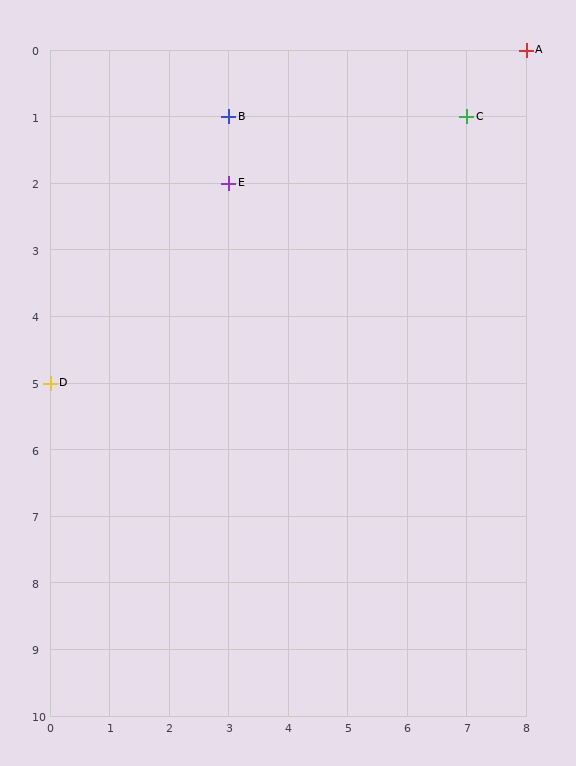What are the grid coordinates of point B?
Point B is at grid coordinates (3, 1).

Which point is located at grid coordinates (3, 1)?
Point B is at (3, 1).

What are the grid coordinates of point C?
Point C is at grid coordinates (7, 1).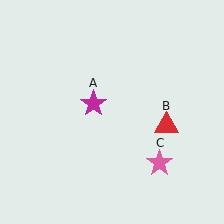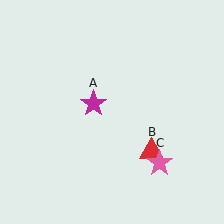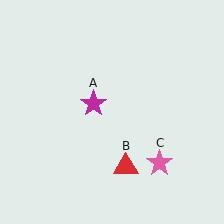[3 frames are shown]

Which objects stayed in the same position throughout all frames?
Magenta star (object A) and pink star (object C) remained stationary.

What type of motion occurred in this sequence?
The red triangle (object B) rotated clockwise around the center of the scene.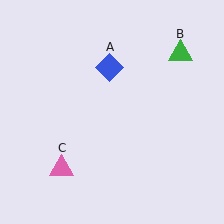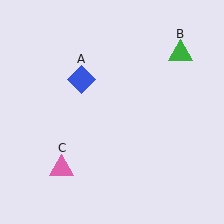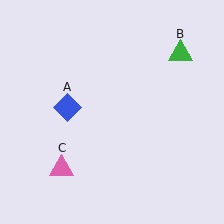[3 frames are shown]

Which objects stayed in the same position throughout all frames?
Green triangle (object B) and pink triangle (object C) remained stationary.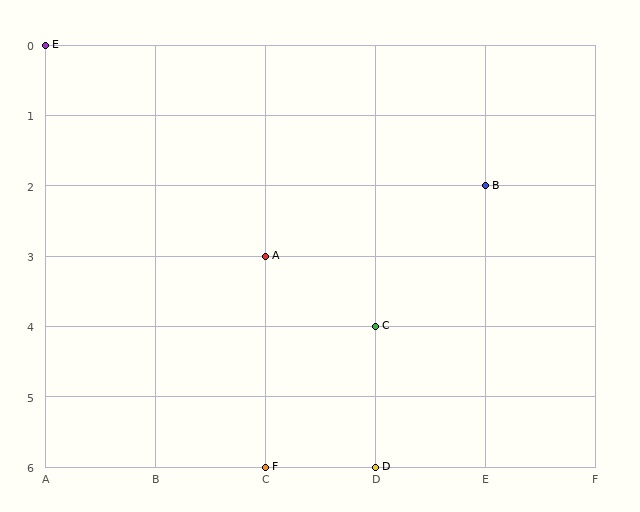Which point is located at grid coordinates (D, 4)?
Point C is at (D, 4).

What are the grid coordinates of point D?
Point D is at grid coordinates (D, 6).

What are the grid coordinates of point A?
Point A is at grid coordinates (C, 3).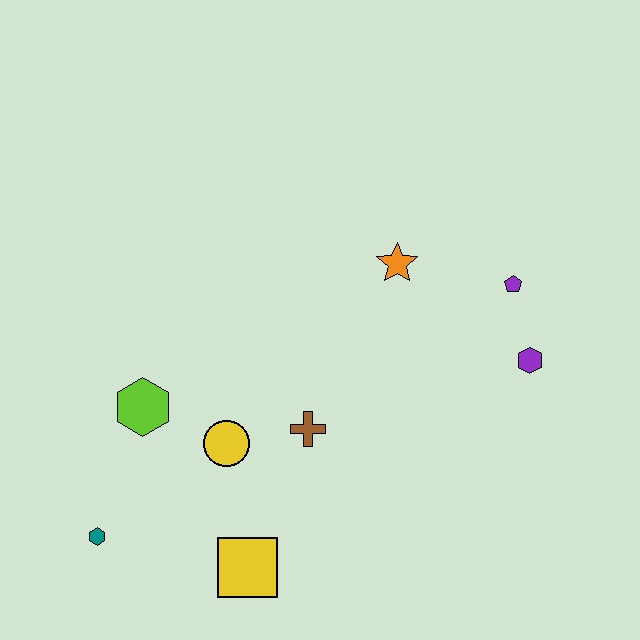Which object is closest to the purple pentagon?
The purple hexagon is closest to the purple pentagon.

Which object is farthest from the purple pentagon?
The teal hexagon is farthest from the purple pentagon.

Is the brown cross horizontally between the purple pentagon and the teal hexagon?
Yes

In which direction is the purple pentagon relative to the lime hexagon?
The purple pentagon is to the right of the lime hexagon.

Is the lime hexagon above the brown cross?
Yes